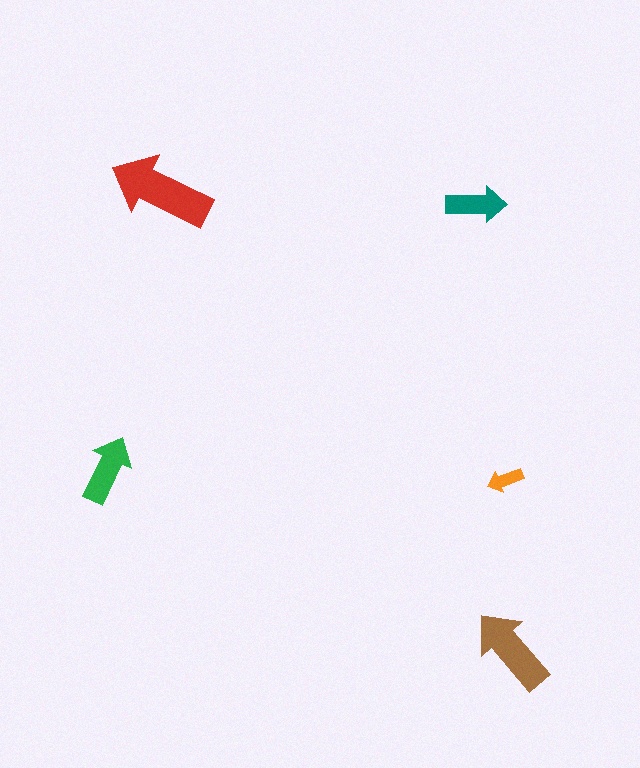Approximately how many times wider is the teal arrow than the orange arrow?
About 1.5 times wider.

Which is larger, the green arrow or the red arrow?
The red one.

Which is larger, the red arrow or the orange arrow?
The red one.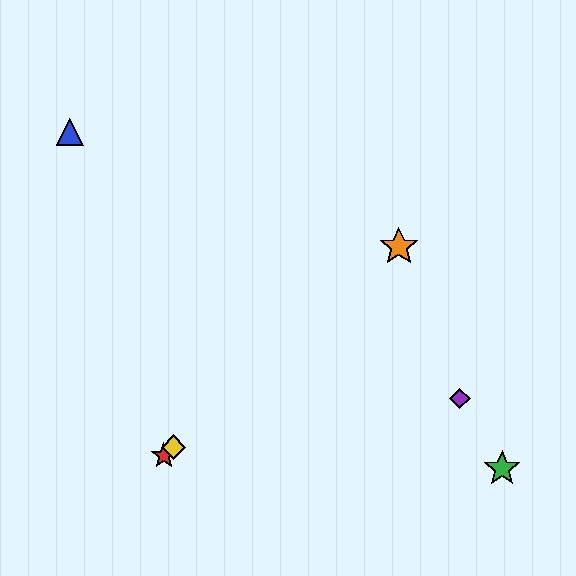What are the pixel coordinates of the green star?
The green star is at (502, 469).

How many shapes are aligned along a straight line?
3 shapes (the red star, the yellow diamond, the orange star) are aligned along a straight line.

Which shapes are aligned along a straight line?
The red star, the yellow diamond, the orange star are aligned along a straight line.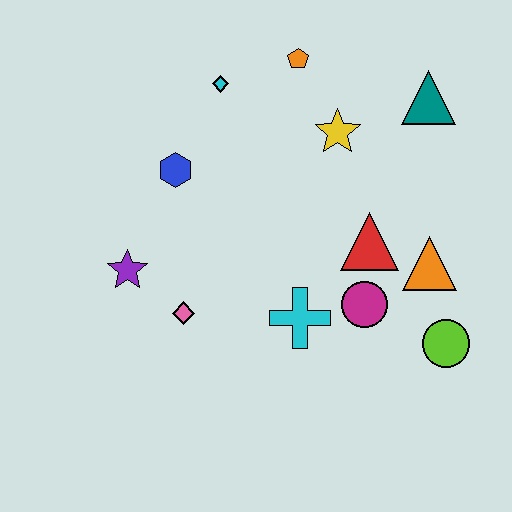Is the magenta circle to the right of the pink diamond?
Yes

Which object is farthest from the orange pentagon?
The lime circle is farthest from the orange pentagon.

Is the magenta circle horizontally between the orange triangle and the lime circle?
No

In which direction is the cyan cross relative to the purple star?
The cyan cross is to the right of the purple star.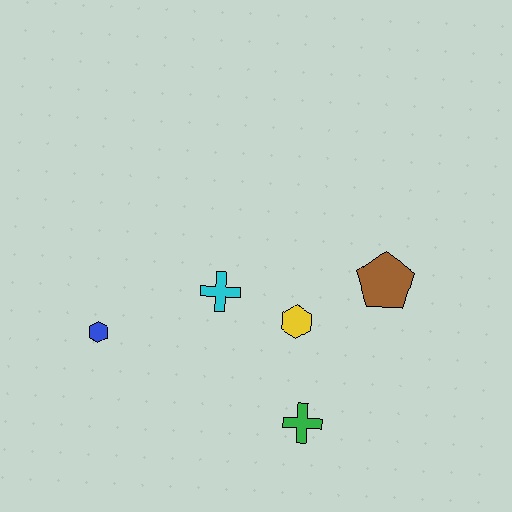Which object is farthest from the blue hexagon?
The brown pentagon is farthest from the blue hexagon.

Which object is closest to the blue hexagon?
The cyan cross is closest to the blue hexagon.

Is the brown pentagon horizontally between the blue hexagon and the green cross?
No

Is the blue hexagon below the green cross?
No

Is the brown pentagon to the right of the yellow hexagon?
Yes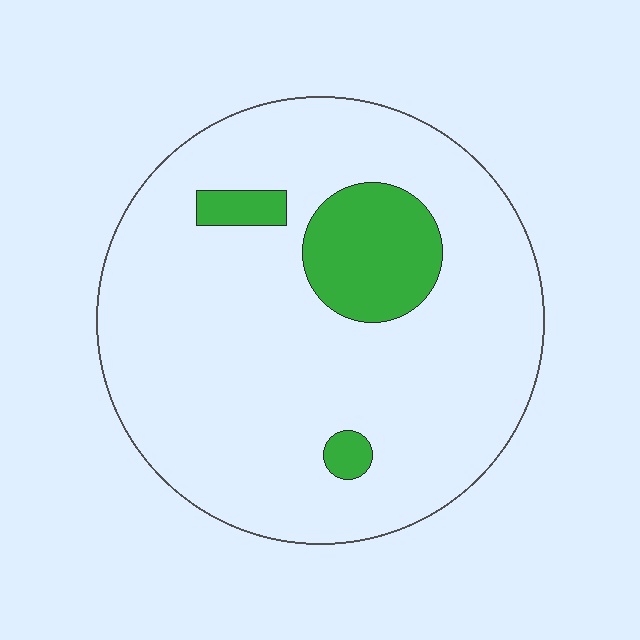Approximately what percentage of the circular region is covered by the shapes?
Approximately 15%.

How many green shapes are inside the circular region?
3.